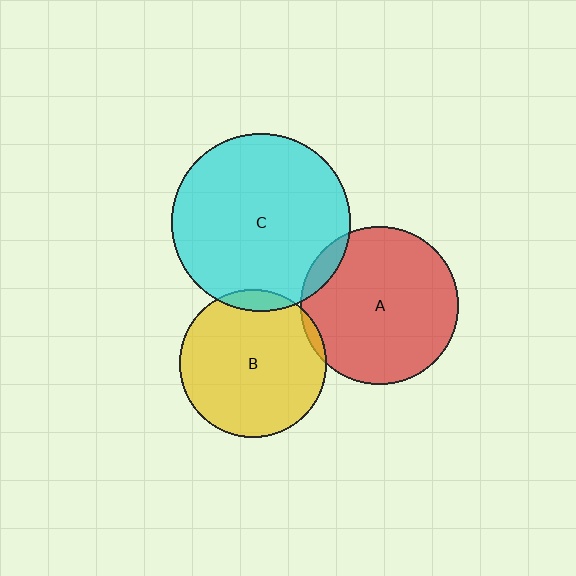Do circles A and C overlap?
Yes.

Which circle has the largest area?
Circle C (cyan).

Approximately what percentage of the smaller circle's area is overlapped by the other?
Approximately 5%.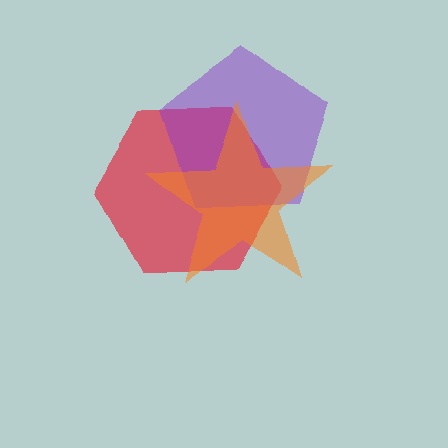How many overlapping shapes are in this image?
There are 3 overlapping shapes in the image.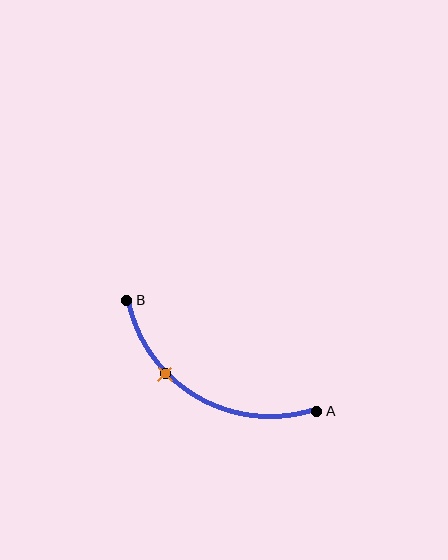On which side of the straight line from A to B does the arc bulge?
The arc bulges below the straight line connecting A and B.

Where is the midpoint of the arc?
The arc midpoint is the point on the curve farthest from the straight line joining A and B. It sits below that line.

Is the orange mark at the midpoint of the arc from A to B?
No. The orange mark lies on the arc but is closer to endpoint B. The arc midpoint would be at the point on the curve equidistant along the arc from both A and B.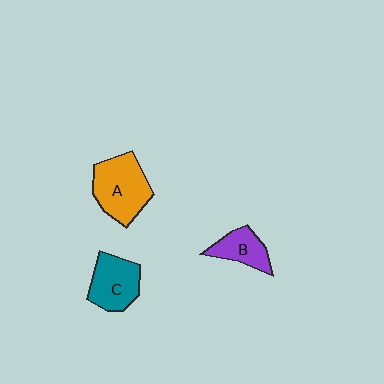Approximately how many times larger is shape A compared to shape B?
Approximately 1.8 times.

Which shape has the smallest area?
Shape B (purple).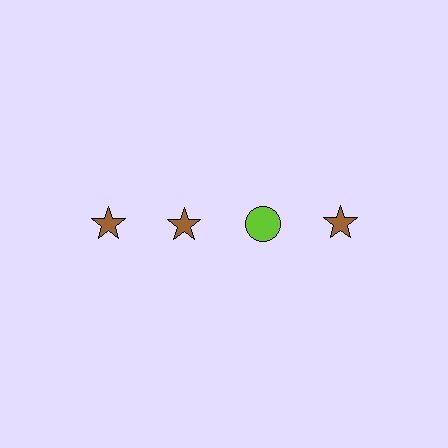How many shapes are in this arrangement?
There are 4 shapes arranged in a grid pattern.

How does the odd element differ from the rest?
It differs in both color (lime instead of brown) and shape (circle instead of star).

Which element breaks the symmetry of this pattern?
The lime circle in the top row, center column breaks the symmetry. All other shapes are brown stars.